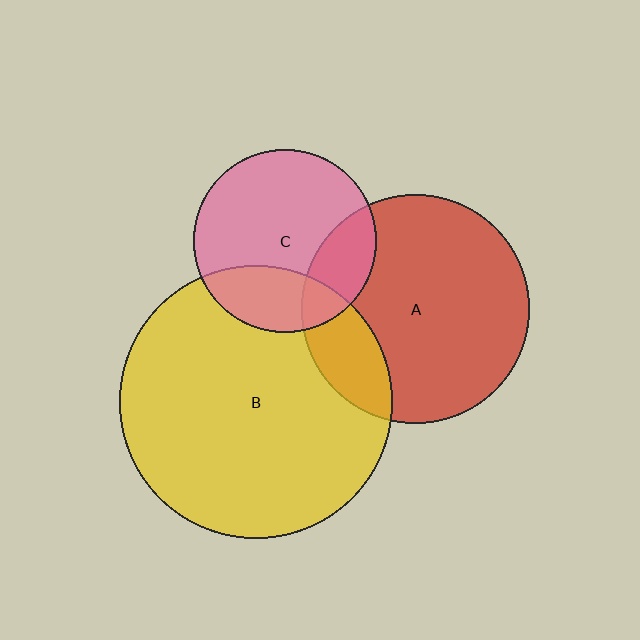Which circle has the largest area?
Circle B (yellow).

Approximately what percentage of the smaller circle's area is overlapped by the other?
Approximately 20%.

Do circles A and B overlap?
Yes.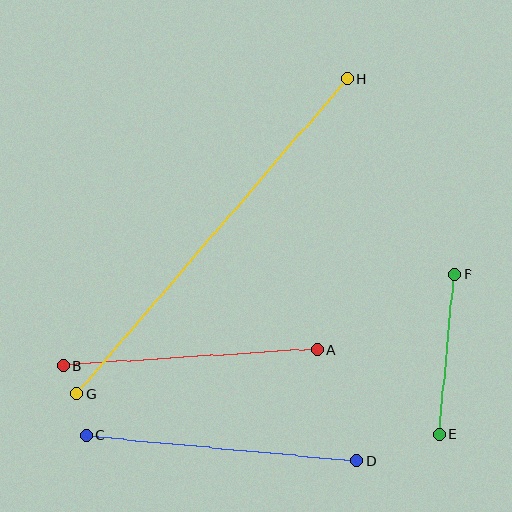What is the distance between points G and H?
The distance is approximately 415 pixels.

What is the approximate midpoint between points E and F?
The midpoint is at approximately (447, 355) pixels.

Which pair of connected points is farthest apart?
Points G and H are farthest apart.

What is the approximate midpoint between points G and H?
The midpoint is at approximately (212, 236) pixels.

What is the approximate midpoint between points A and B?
The midpoint is at approximately (190, 358) pixels.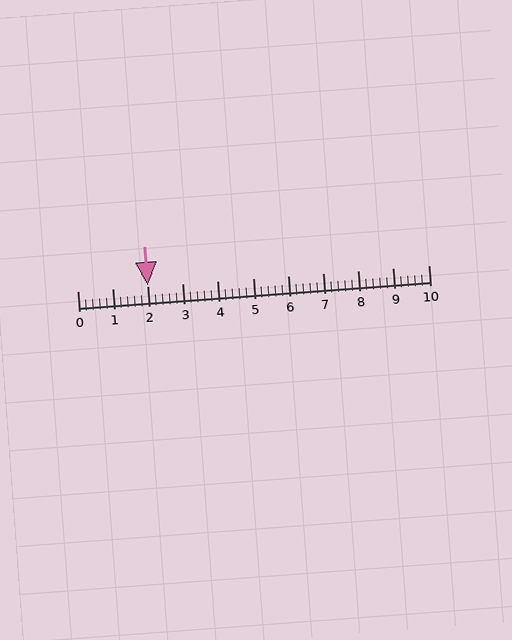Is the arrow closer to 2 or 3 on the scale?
The arrow is closer to 2.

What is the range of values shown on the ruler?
The ruler shows values from 0 to 10.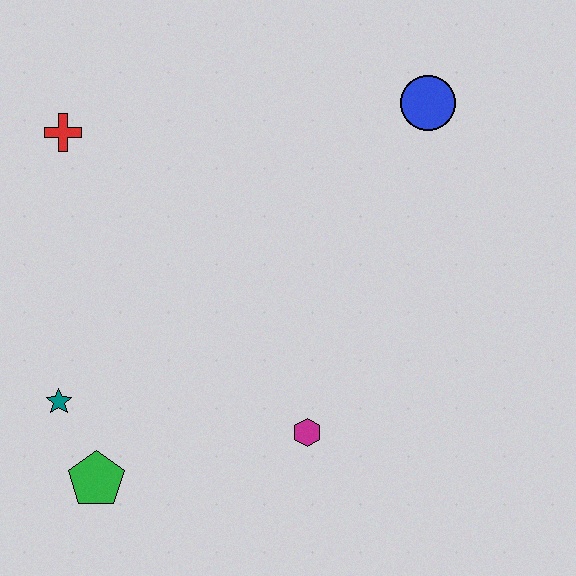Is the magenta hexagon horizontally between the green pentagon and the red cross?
No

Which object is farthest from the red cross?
The magenta hexagon is farthest from the red cross.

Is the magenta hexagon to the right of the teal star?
Yes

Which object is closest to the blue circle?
The magenta hexagon is closest to the blue circle.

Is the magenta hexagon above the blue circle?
No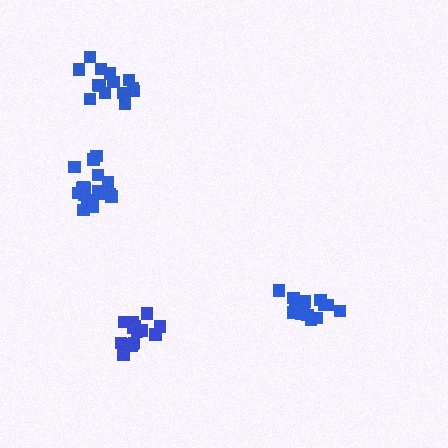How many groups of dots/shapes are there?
There are 4 groups.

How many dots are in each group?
Group 1: 15 dots, Group 2: 14 dots, Group 3: 15 dots, Group 4: 17 dots (61 total).